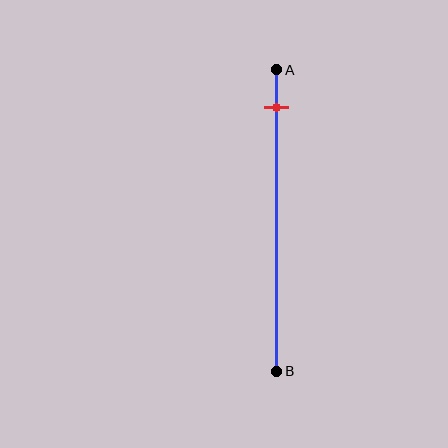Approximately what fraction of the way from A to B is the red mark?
The red mark is approximately 15% of the way from A to B.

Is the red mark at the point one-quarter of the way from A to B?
No, the mark is at about 15% from A, not at the 25% one-quarter point.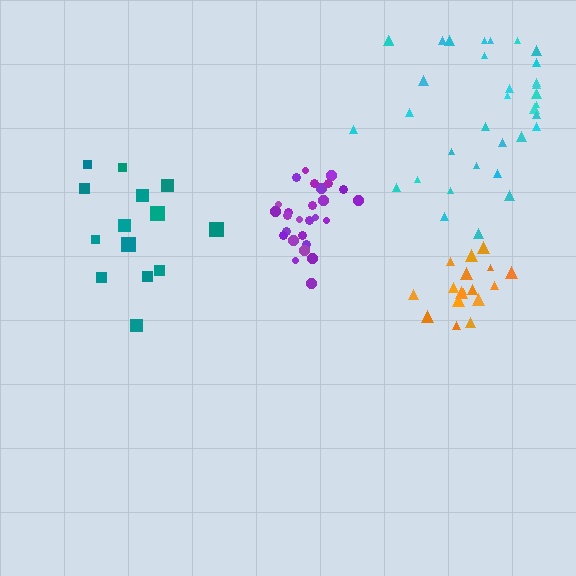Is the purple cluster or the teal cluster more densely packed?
Purple.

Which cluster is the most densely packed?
Purple.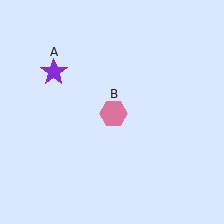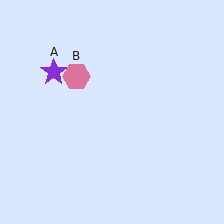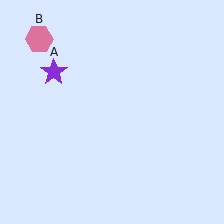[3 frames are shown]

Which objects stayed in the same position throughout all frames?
Purple star (object A) remained stationary.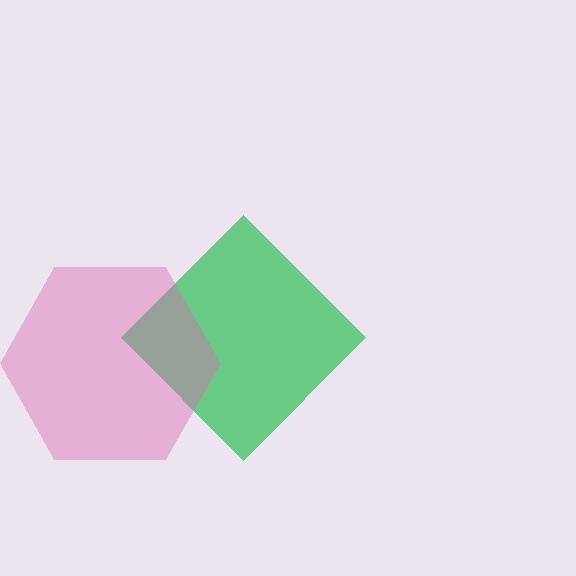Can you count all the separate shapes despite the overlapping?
Yes, there are 2 separate shapes.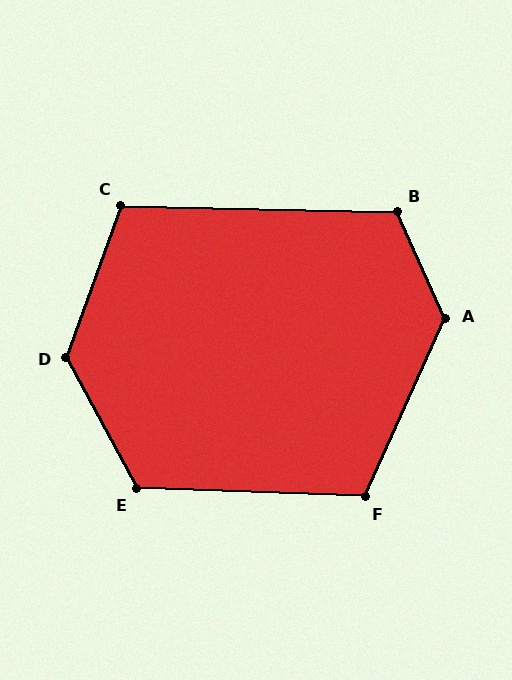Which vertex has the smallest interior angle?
C, at approximately 108 degrees.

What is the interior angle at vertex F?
Approximately 112 degrees (obtuse).